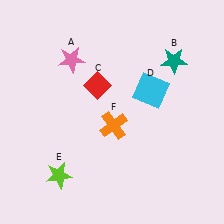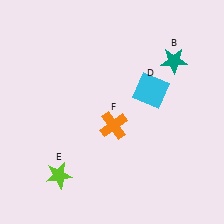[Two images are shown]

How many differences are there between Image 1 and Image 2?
There are 2 differences between the two images.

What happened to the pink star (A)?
The pink star (A) was removed in Image 2. It was in the top-left area of Image 1.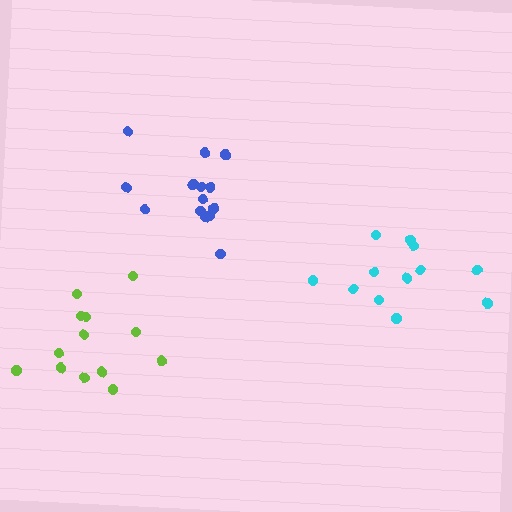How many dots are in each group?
Group 1: 14 dots, Group 2: 13 dots, Group 3: 12 dots (39 total).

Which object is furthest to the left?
The lime cluster is leftmost.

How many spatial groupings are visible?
There are 3 spatial groupings.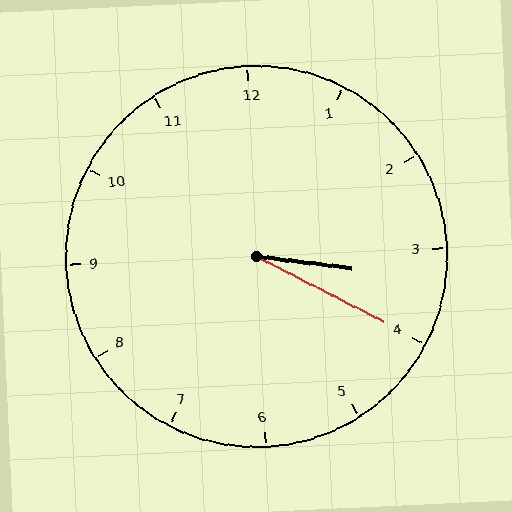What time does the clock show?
3:20.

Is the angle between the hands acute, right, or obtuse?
It is acute.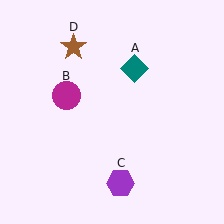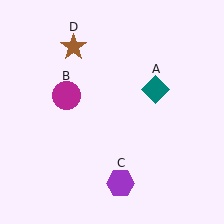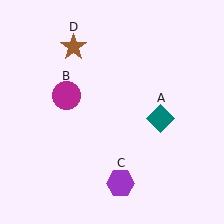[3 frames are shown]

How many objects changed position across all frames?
1 object changed position: teal diamond (object A).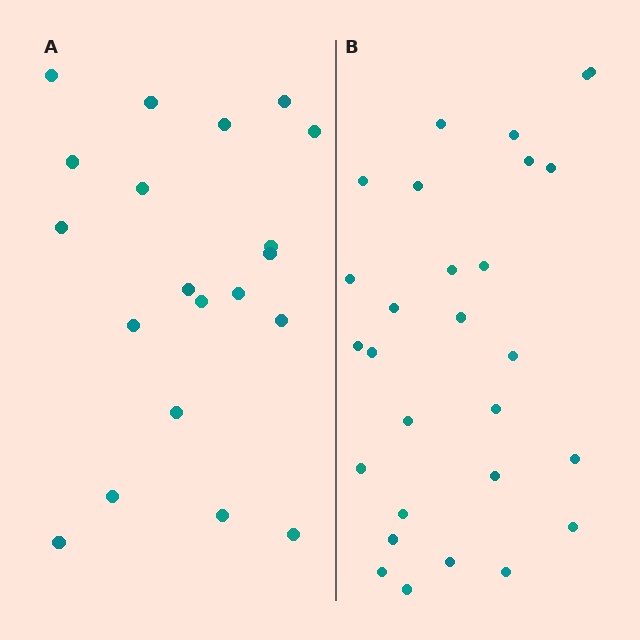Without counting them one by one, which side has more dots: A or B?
Region B (the right region) has more dots.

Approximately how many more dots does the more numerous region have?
Region B has roughly 8 or so more dots than region A.